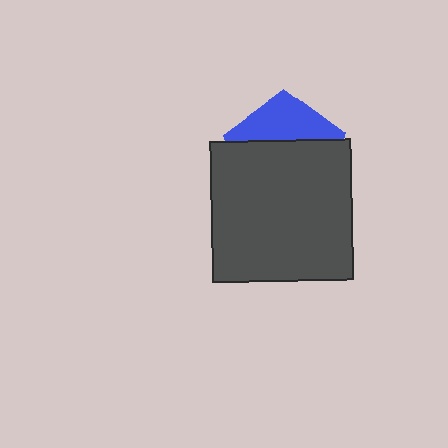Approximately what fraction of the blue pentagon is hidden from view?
Roughly 65% of the blue pentagon is hidden behind the dark gray square.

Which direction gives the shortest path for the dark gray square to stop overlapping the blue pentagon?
Moving down gives the shortest separation.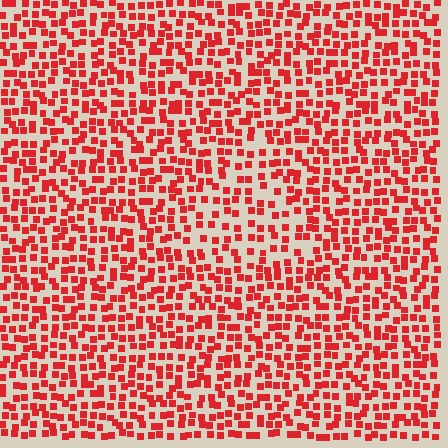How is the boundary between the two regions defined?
The boundary is defined by a change in element density (approximately 1.6x ratio). All elements are the same color, size, and shape.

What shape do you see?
I see a triangle.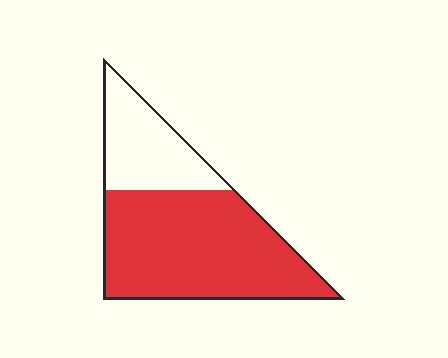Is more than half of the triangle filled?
Yes.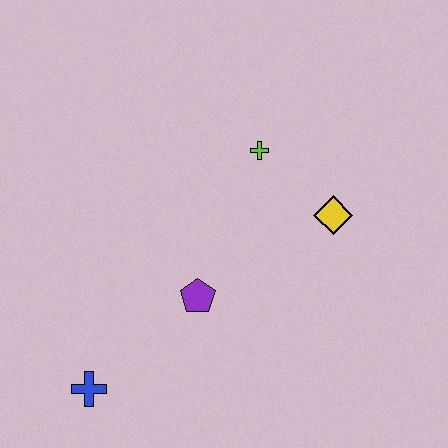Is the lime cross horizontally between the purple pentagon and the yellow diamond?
Yes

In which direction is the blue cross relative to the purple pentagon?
The blue cross is to the left of the purple pentagon.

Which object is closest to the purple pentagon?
The blue cross is closest to the purple pentagon.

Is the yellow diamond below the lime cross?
Yes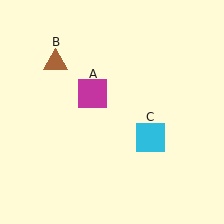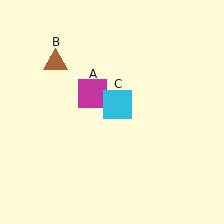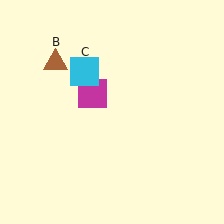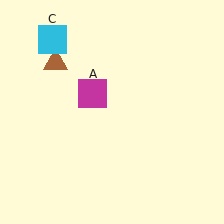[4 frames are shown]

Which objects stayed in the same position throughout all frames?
Magenta square (object A) and brown triangle (object B) remained stationary.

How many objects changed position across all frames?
1 object changed position: cyan square (object C).